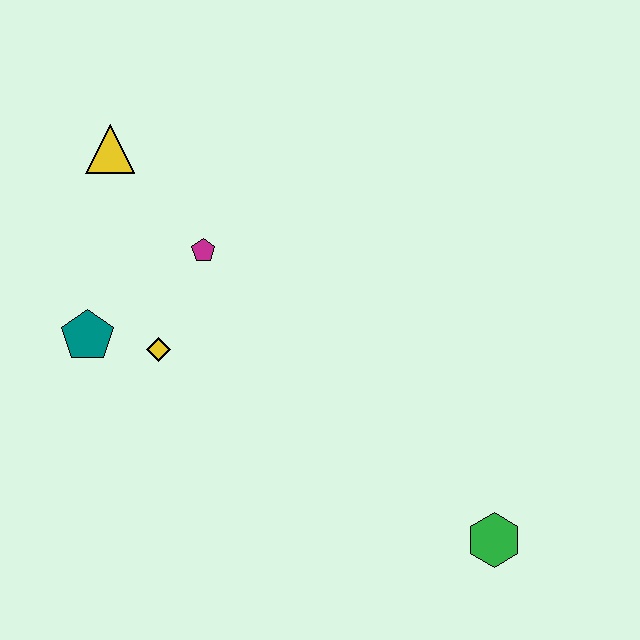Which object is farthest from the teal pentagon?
The green hexagon is farthest from the teal pentagon.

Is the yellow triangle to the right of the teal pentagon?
Yes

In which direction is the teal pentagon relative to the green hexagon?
The teal pentagon is to the left of the green hexagon.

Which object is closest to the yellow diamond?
The teal pentagon is closest to the yellow diamond.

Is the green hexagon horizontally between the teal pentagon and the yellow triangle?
No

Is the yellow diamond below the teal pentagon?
Yes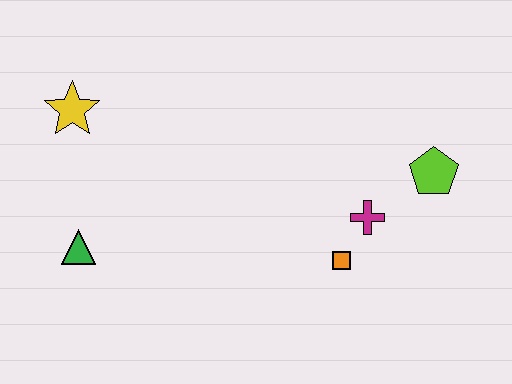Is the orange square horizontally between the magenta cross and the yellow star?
Yes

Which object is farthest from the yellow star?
The lime pentagon is farthest from the yellow star.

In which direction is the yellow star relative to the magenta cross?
The yellow star is to the left of the magenta cross.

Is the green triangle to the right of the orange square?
No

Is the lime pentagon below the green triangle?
No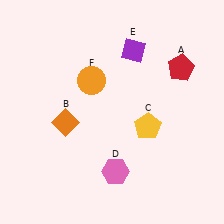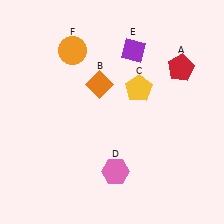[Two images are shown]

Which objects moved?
The objects that moved are: the orange diamond (B), the yellow pentagon (C), the orange circle (F).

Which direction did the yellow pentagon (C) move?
The yellow pentagon (C) moved up.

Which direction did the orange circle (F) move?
The orange circle (F) moved up.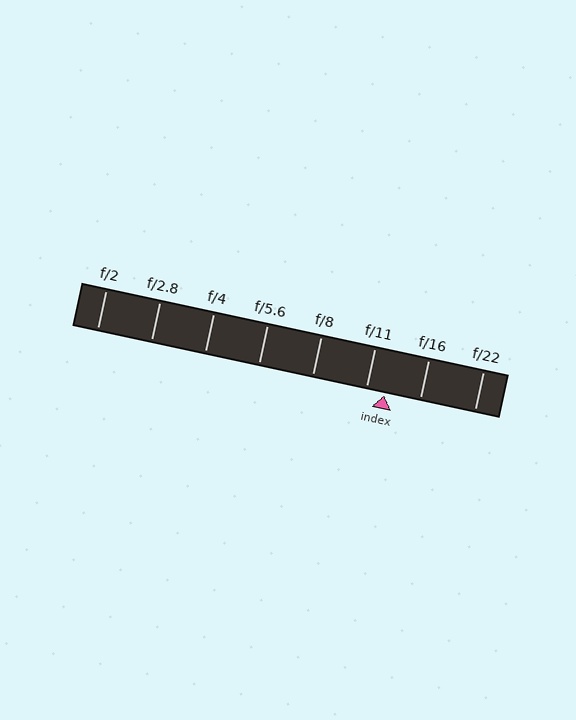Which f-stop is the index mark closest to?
The index mark is closest to f/11.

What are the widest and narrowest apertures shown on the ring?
The widest aperture shown is f/2 and the narrowest is f/22.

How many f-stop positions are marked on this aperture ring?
There are 8 f-stop positions marked.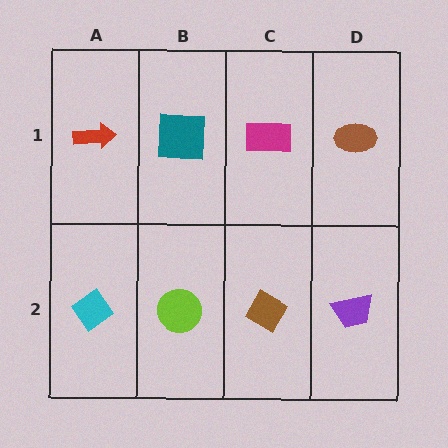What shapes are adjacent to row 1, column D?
A purple trapezoid (row 2, column D), a magenta rectangle (row 1, column C).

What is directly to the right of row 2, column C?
A purple trapezoid.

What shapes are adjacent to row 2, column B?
A teal square (row 1, column B), a cyan diamond (row 2, column A), a brown diamond (row 2, column C).